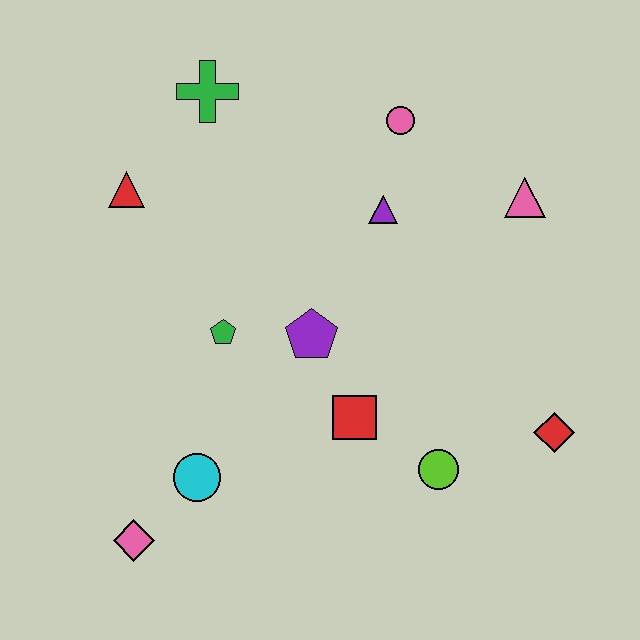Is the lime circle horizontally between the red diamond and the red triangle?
Yes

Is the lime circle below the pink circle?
Yes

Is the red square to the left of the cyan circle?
No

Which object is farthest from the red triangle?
The red diamond is farthest from the red triangle.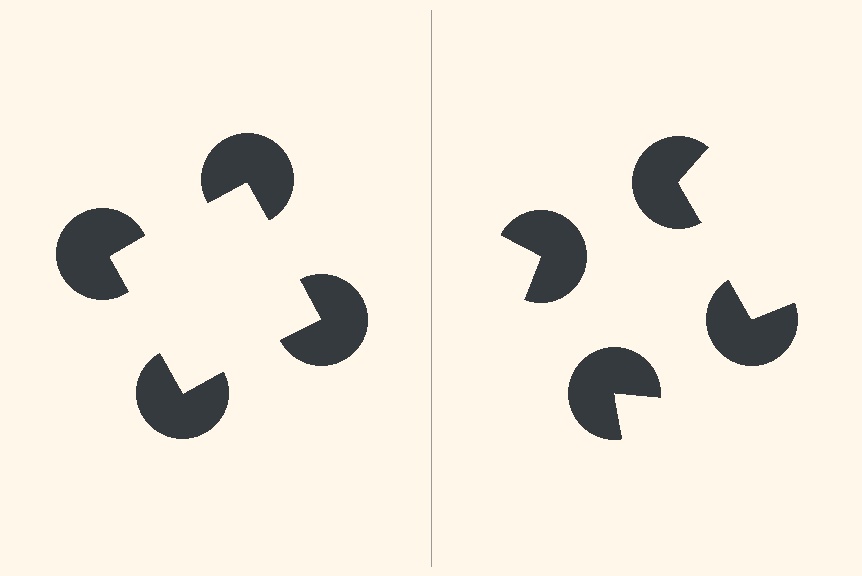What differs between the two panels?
The pac-man discs are positioned identically on both sides; only the wedge orientations differ. On the left they align to a square; on the right they are misaligned.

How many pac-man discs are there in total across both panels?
8 — 4 on each side.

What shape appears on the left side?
An illusory square.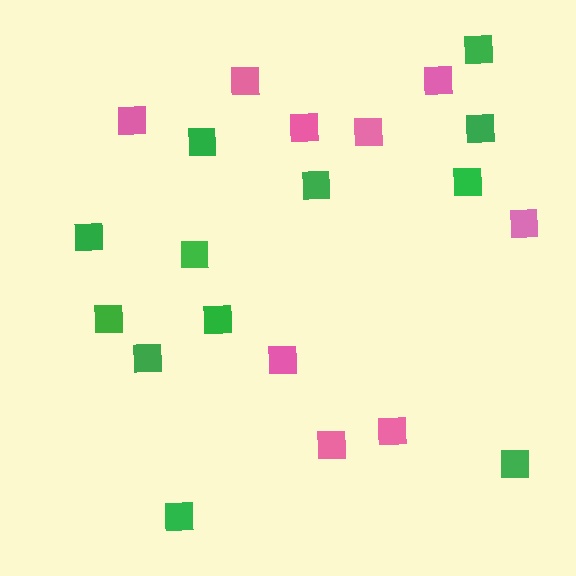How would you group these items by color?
There are 2 groups: one group of green squares (12) and one group of pink squares (9).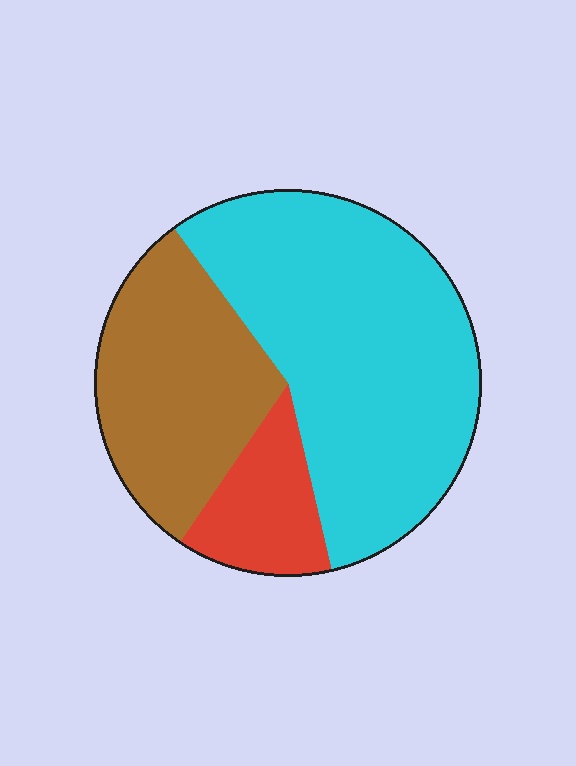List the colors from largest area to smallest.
From largest to smallest: cyan, brown, red.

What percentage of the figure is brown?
Brown covers 30% of the figure.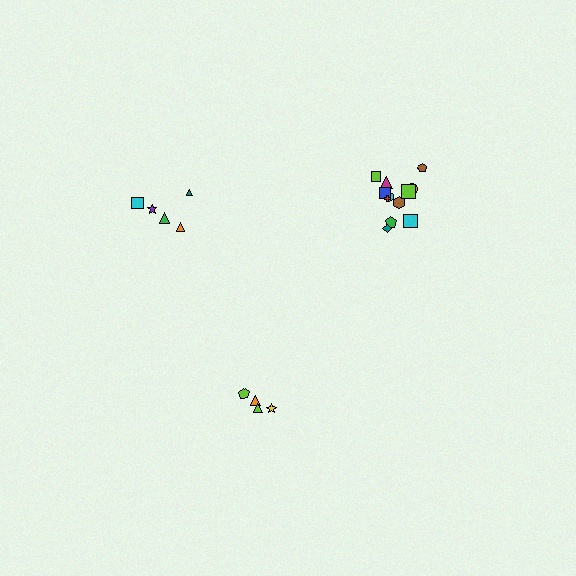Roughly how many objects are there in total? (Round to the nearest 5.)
Roughly 20 objects in total.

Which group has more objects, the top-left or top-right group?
The top-right group.